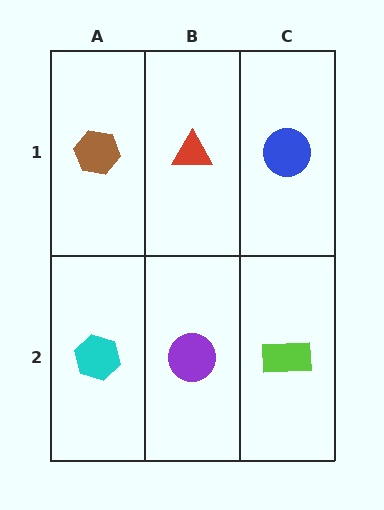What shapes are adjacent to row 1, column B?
A purple circle (row 2, column B), a brown hexagon (row 1, column A), a blue circle (row 1, column C).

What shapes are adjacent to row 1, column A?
A cyan hexagon (row 2, column A), a red triangle (row 1, column B).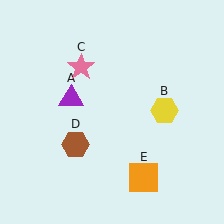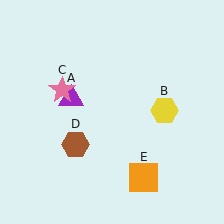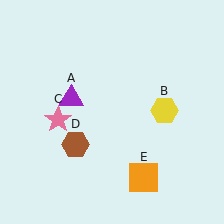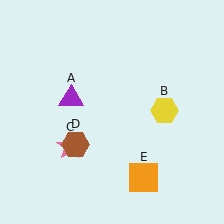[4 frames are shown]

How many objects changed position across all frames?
1 object changed position: pink star (object C).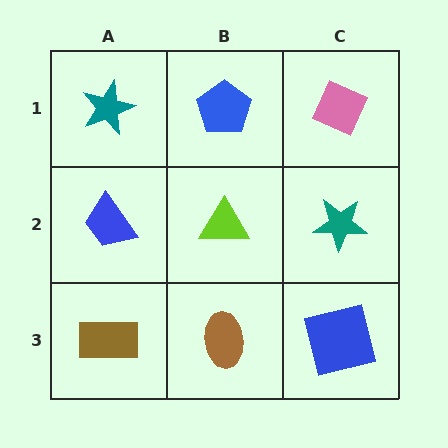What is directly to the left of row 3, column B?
A brown rectangle.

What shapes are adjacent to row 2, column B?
A blue pentagon (row 1, column B), a brown ellipse (row 3, column B), a blue trapezoid (row 2, column A), a teal star (row 2, column C).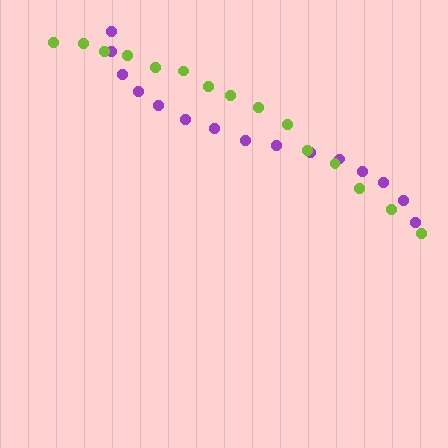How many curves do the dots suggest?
There are 2 distinct paths.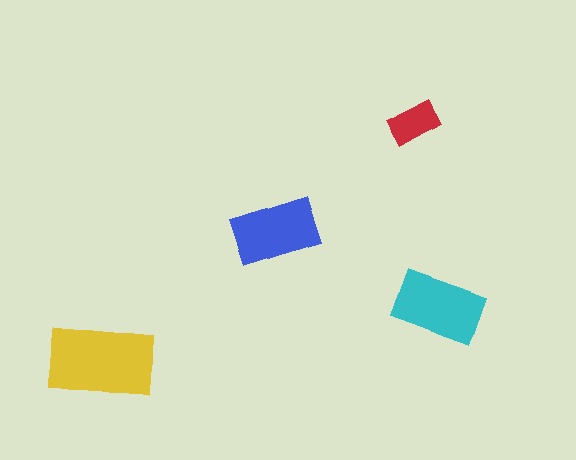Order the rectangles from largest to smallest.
the yellow one, the cyan one, the blue one, the red one.